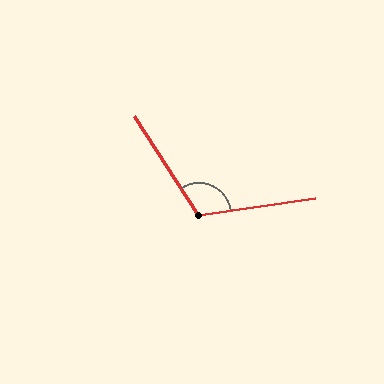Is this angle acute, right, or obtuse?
It is obtuse.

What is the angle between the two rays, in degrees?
Approximately 115 degrees.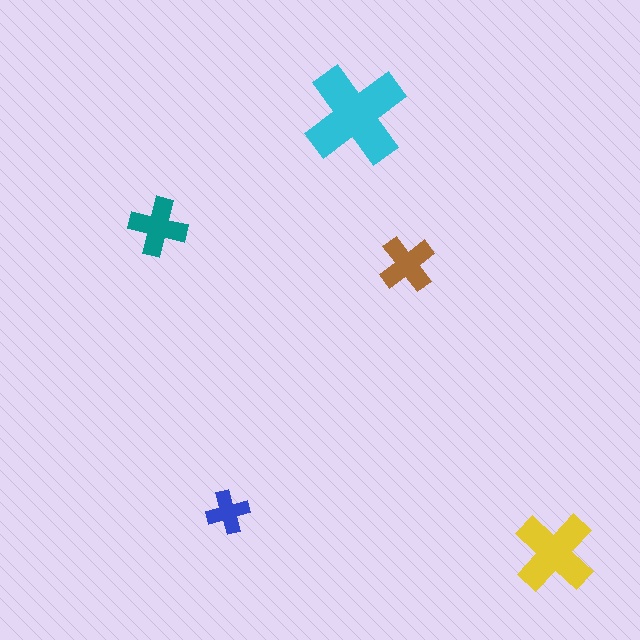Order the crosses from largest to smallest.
the cyan one, the yellow one, the teal one, the brown one, the blue one.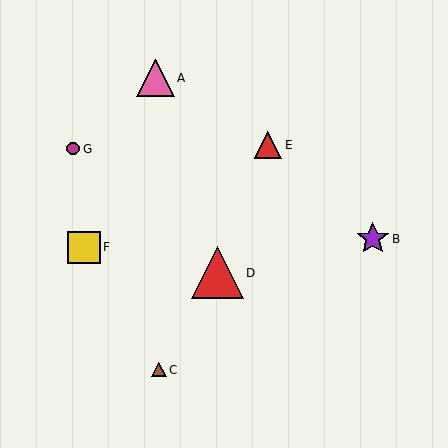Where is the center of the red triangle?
The center of the red triangle is at (217, 273).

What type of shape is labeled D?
Shape D is a red triangle.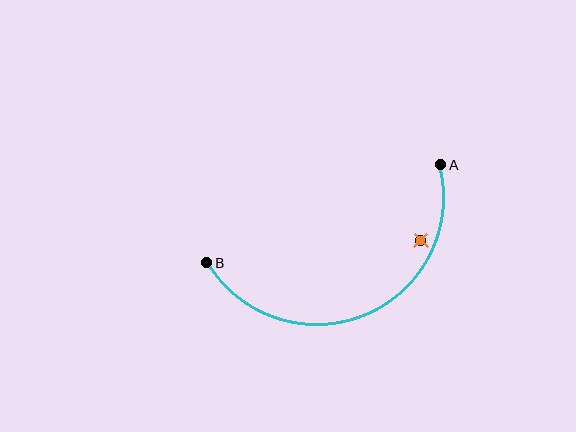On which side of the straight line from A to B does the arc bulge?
The arc bulges below the straight line connecting A and B.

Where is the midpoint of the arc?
The arc midpoint is the point on the curve farthest from the straight line joining A and B. It sits below that line.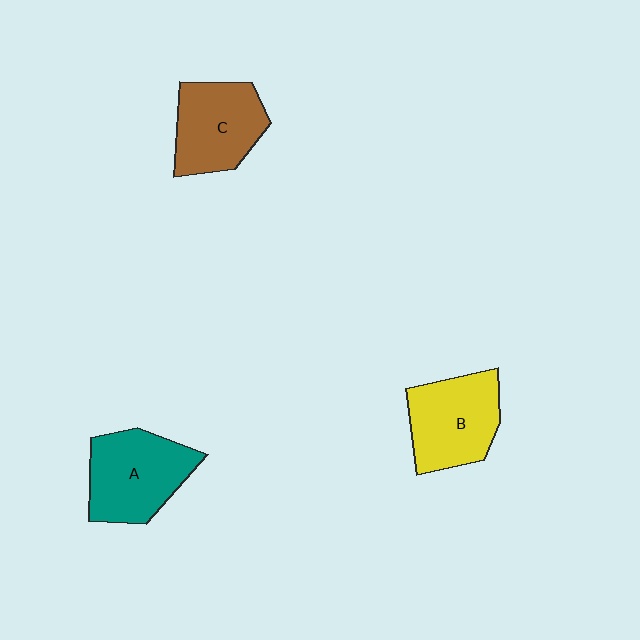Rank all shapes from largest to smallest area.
From largest to smallest: A (teal), B (yellow), C (brown).